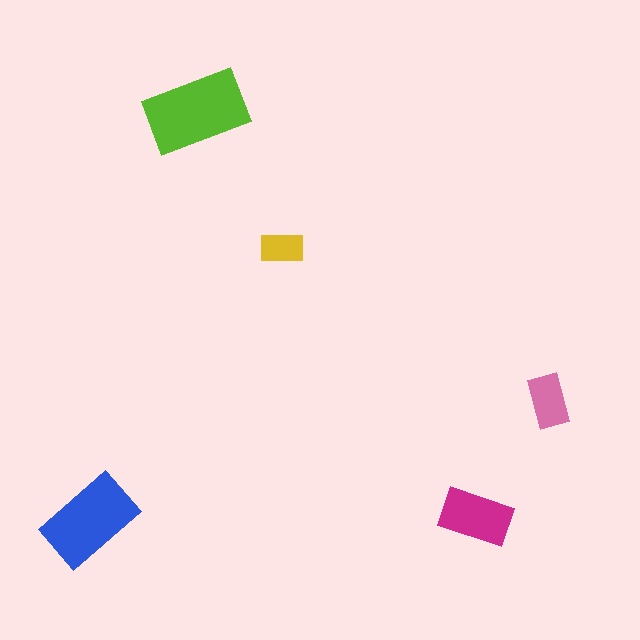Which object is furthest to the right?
The pink rectangle is rightmost.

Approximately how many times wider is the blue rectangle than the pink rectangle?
About 2 times wider.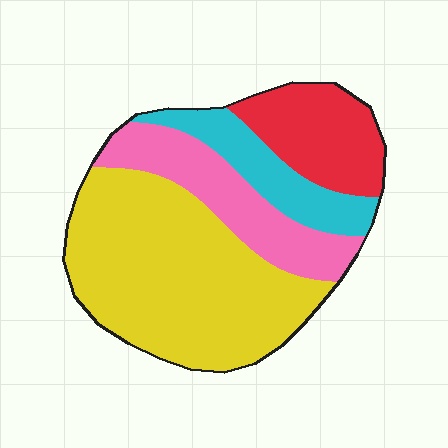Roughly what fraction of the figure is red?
Red takes up less than a quarter of the figure.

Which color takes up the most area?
Yellow, at roughly 50%.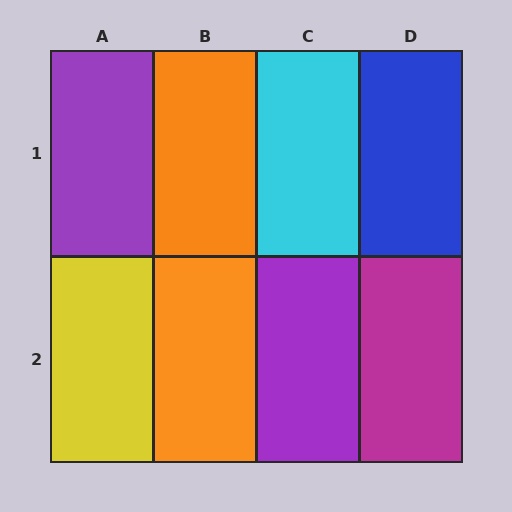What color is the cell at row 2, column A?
Yellow.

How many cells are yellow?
1 cell is yellow.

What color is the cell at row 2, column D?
Magenta.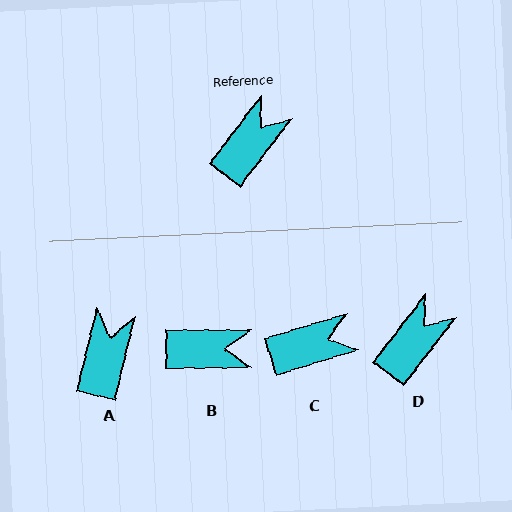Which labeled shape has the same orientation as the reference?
D.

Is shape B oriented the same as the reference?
No, it is off by about 52 degrees.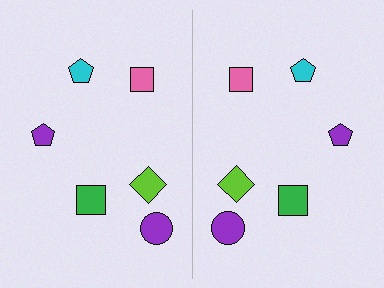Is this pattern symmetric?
Yes, this pattern has bilateral (reflection) symmetry.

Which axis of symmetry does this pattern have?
The pattern has a vertical axis of symmetry running through the center of the image.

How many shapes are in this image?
There are 12 shapes in this image.